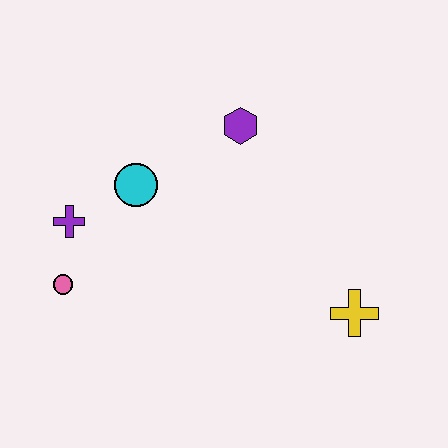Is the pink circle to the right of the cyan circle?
No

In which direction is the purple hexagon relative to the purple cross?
The purple hexagon is to the right of the purple cross.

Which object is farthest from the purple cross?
The yellow cross is farthest from the purple cross.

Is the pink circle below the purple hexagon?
Yes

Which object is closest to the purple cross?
The pink circle is closest to the purple cross.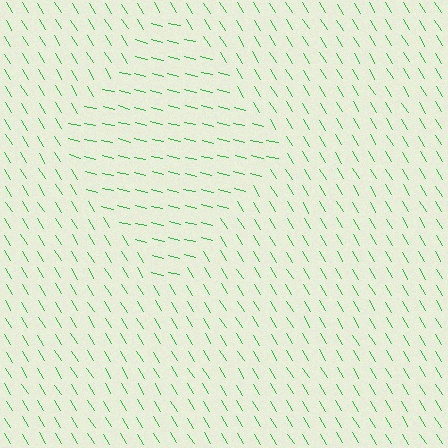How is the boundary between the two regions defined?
The boundary is defined purely by a change in line orientation (approximately 45 degrees difference). All lines are the same color and thickness.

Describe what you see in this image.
The image is filled with small green line segments. A diamond region in the image has lines oriented differently from the surrounding lines, creating a visible texture boundary.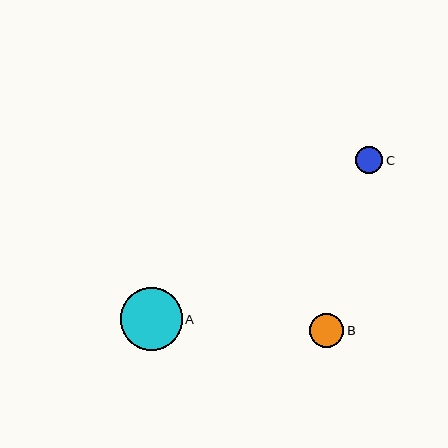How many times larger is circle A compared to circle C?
Circle A is approximately 2.3 times the size of circle C.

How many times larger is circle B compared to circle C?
Circle B is approximately 1.2 times the size of circle C.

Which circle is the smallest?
Circle C is the smallest with a size of approximately 27 pixels.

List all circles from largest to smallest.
From largest to smallest: A, B, C.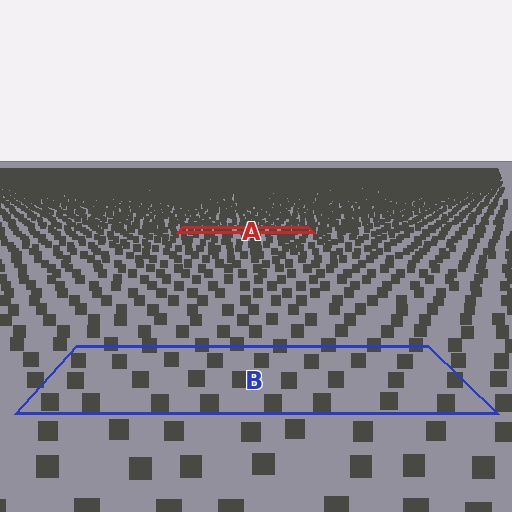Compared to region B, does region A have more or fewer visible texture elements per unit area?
Region A has more texture elements per unit area — they are packed more densely because it is farther away.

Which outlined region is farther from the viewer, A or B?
Region A is farther from the viewer — the texture elements inside it appear smaller and more densely packed.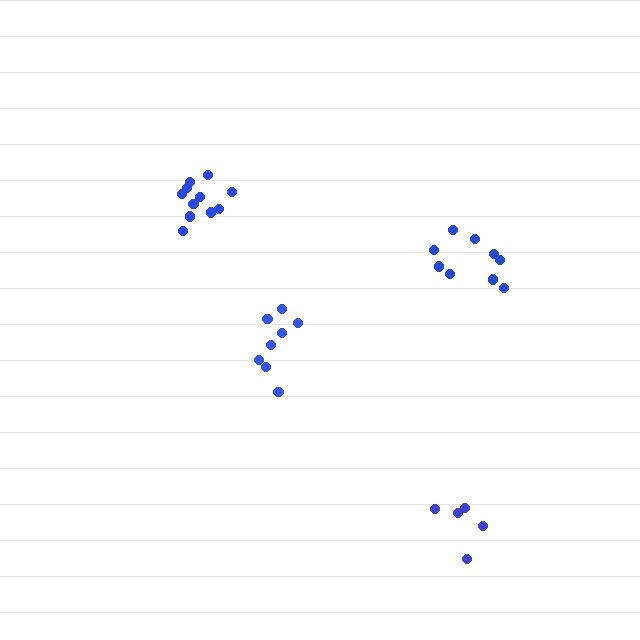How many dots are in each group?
Group 1: 11 dots, Group 2: 8 dots, Group 3: 5 dots, Group 4: 9 dots (33 total).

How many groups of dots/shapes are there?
There are 4 groups.